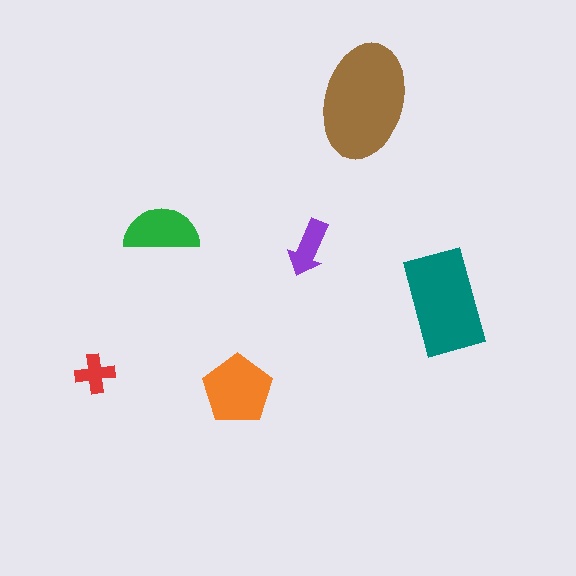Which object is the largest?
The brown ellipse.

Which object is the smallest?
The red cross.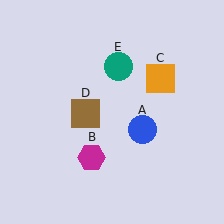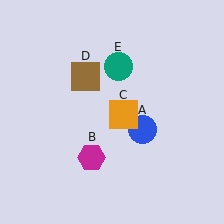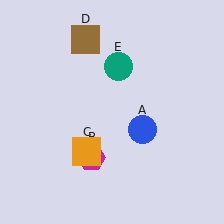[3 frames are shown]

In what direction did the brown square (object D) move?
The brown square (object D) moved up.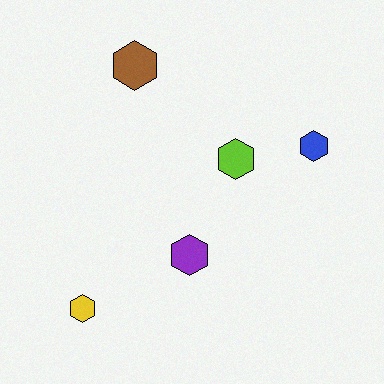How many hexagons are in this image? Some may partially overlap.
There are 5 hexagons.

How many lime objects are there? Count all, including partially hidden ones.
There is 1 lime object.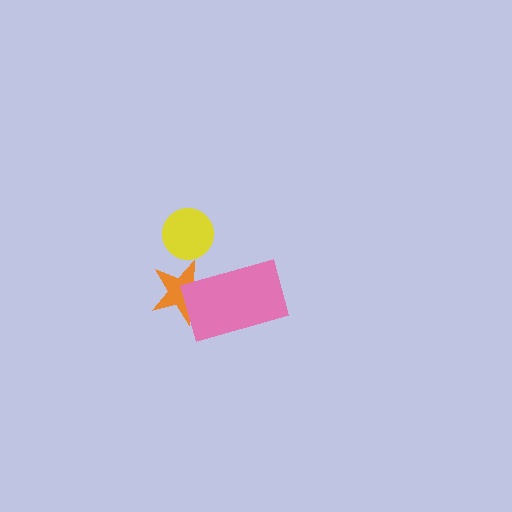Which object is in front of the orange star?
The pink rectangle is in front of the orange star.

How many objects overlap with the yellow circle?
0 objects overlap with the yellow circle.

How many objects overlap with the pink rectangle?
1 object overlaps with the pink rectangle.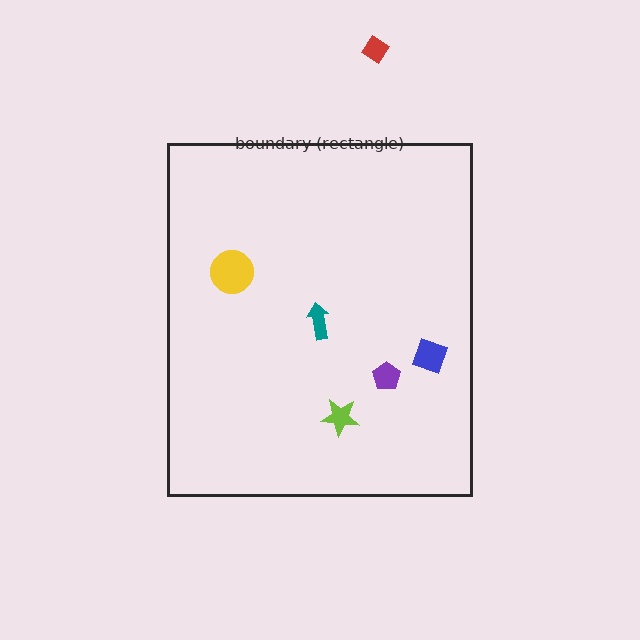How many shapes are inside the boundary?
5 inside, 1 outside.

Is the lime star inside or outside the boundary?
Inside.